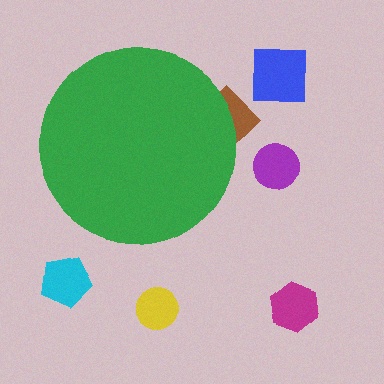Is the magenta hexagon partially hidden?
No, the magenta hexagon is fully visible.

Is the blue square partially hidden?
No, the blue square is fully visible.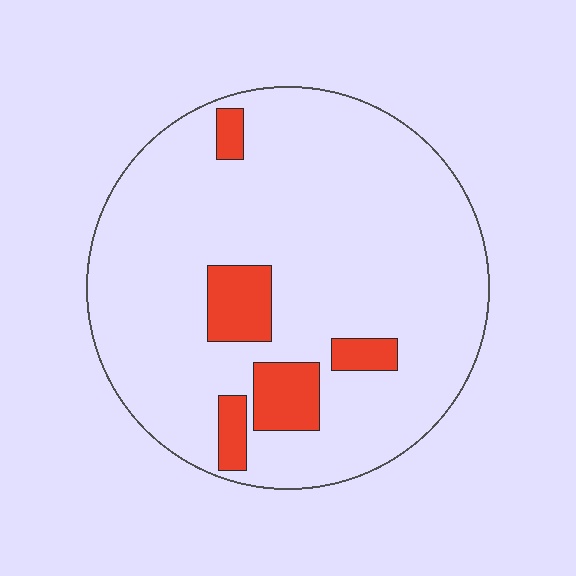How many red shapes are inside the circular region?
5.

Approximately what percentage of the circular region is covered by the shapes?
Approximately 10%.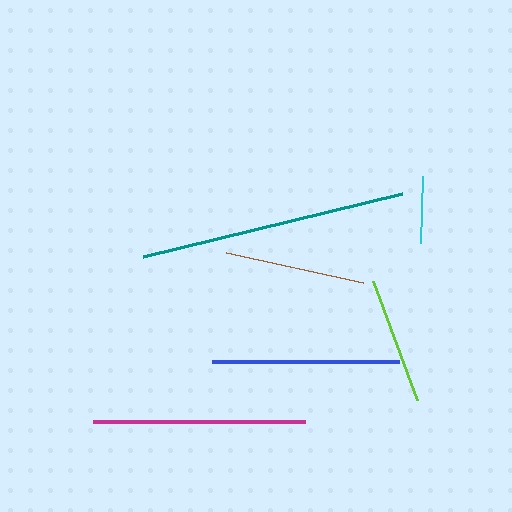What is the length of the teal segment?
The teal segment is approximately 266 pixels long.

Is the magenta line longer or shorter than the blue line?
The magenta line is longer than the blue line.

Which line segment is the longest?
The teal line is the longest at approximately 266 pixels.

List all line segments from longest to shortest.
From longest to shortest: teal, magenta, blue, brown, lime, cyan.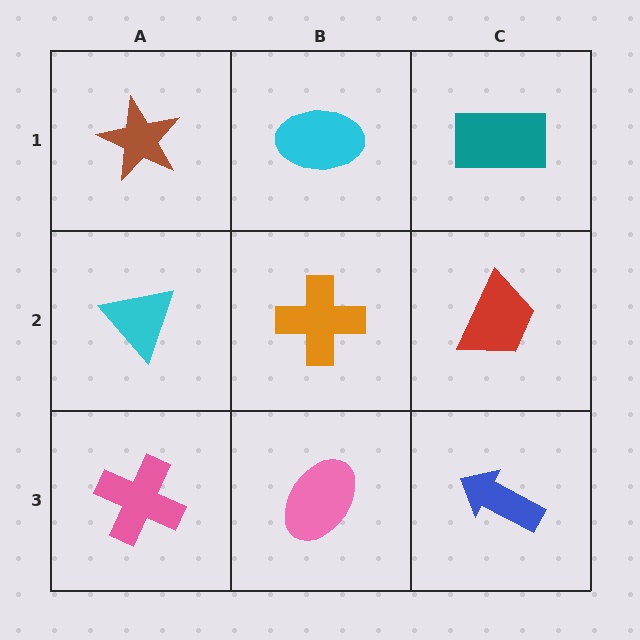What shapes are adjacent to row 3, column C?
A red trapezoid (row 2, column C), a pink ellipse (row 3, column B).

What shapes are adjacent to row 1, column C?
A red trapezoid (row 2, column C), a cyan ellipse (row 1, column B).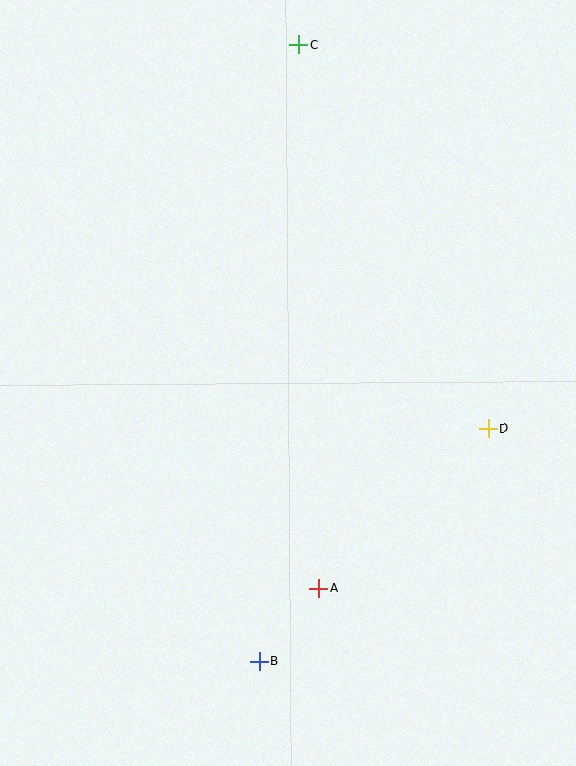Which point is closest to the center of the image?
Point D at (489, 428) is closest to the center.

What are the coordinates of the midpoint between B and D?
The midpoint between B and D is at (374, 545).